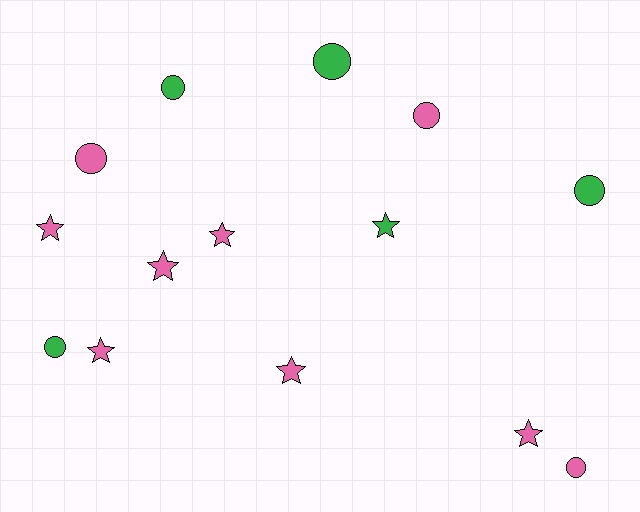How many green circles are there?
There are 4 green circles.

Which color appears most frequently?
Pink, with 9 objects.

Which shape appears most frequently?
Star, with 7 objects.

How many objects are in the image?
There are 14 objects.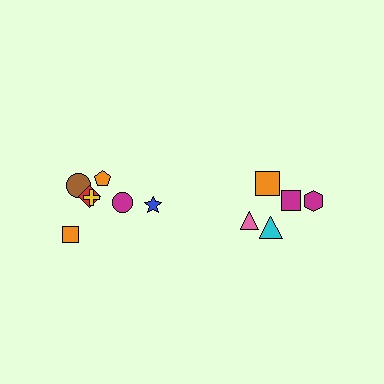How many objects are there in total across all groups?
There are 12 objects.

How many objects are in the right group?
There are 5 objects.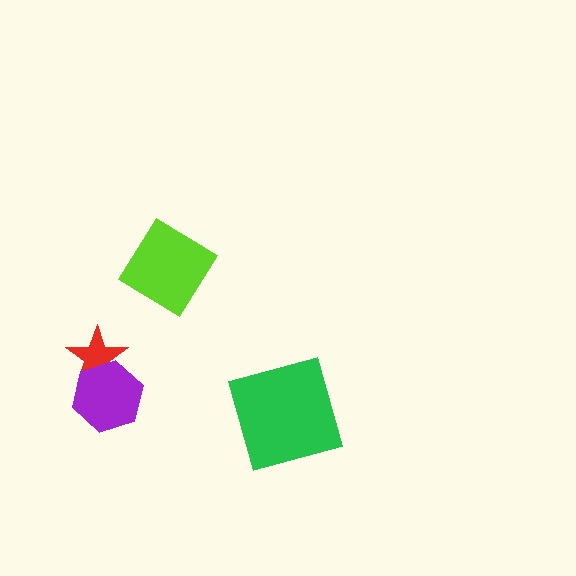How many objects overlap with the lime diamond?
0 objects overlap with the lime diamond.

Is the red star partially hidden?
Yes, it is partially covered by another shape.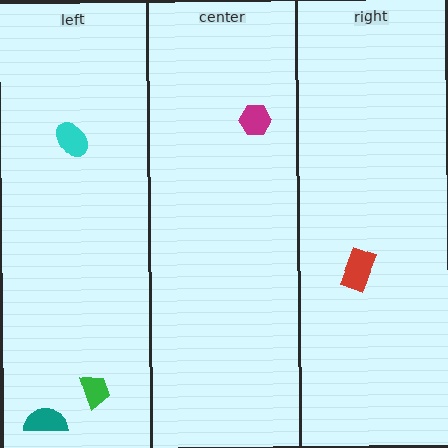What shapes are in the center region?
The magenta hexagon.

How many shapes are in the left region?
3.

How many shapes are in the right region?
1.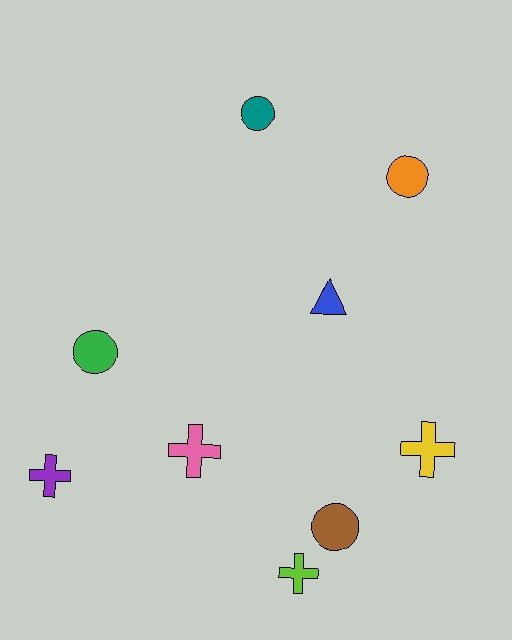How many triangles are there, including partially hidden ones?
There is 1 triangle.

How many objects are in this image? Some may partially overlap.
There are 9 objects.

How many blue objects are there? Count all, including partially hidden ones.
There is 1 blue object.